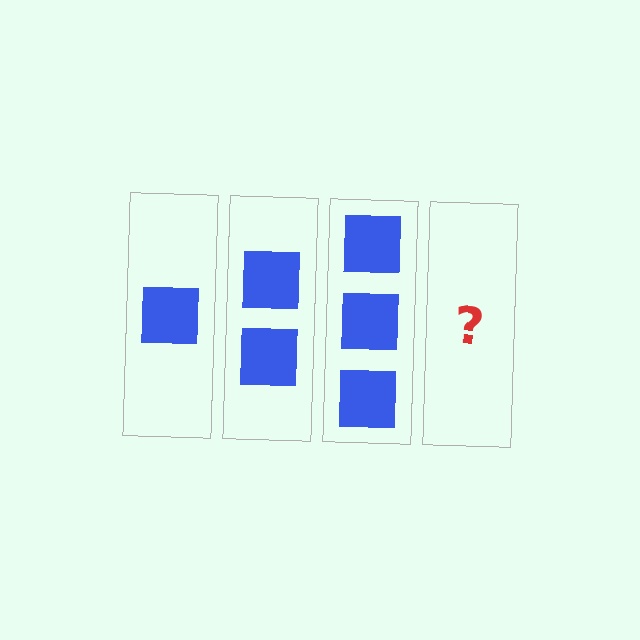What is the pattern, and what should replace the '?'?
The pattern is that each step adds one more square. The '?' should be 4 squares.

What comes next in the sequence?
The next element should be 4 squares.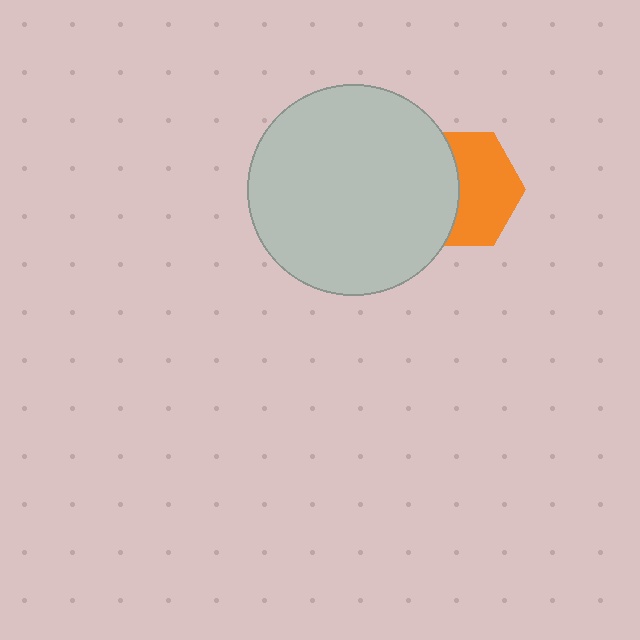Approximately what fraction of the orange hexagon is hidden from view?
Roughly 44% of the orange hexagon is hidden behind the light gray circle.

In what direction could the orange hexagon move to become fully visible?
The orange hexagon could move right. That would shift it out from behind the light gray circle entirely.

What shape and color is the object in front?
The object in front is a light gray circle.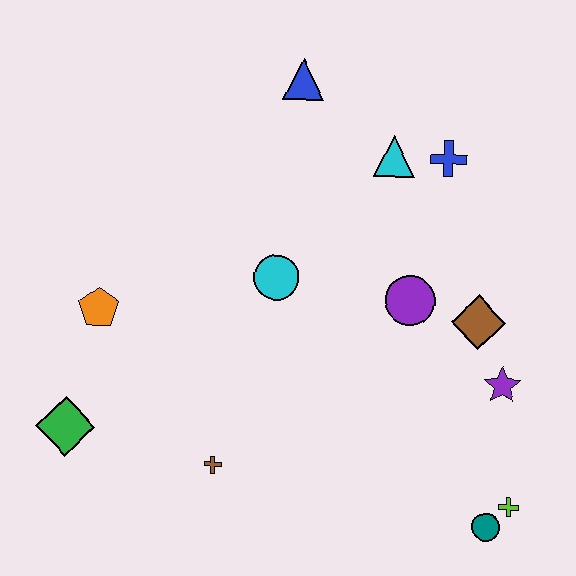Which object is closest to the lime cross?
The teal circle is closest to the lime cross.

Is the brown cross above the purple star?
No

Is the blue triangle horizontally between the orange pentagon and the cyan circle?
No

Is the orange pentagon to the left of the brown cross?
Yes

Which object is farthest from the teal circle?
The blue triangle is farthest from the teal circle.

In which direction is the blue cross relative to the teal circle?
The blue cross is above the teal circle.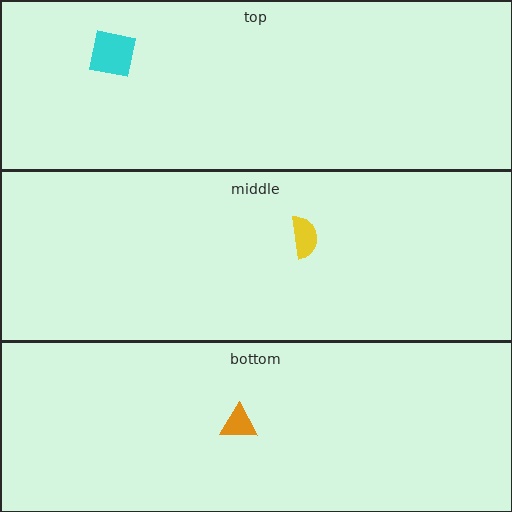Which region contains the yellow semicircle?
The middle region.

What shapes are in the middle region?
The yellow semicircle.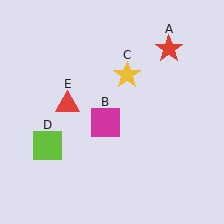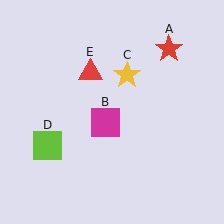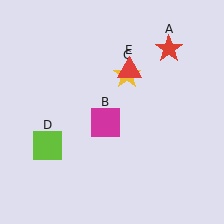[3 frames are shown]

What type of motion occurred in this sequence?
The red triangle (object E) rotated clockwise around the center of the scene.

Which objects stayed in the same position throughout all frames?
Red star (object A) and magenta square (object B) and yellow star (object C) and lime square (object D) remained stationary.